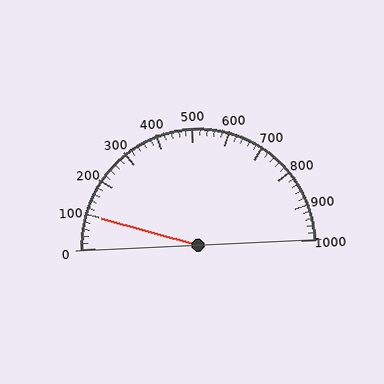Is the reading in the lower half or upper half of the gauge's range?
The reading is in the lower half of the range (0 to 1000).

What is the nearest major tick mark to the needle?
The nearest major tick mark is 100.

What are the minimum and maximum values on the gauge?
The gauge ranges from 0 to 1000.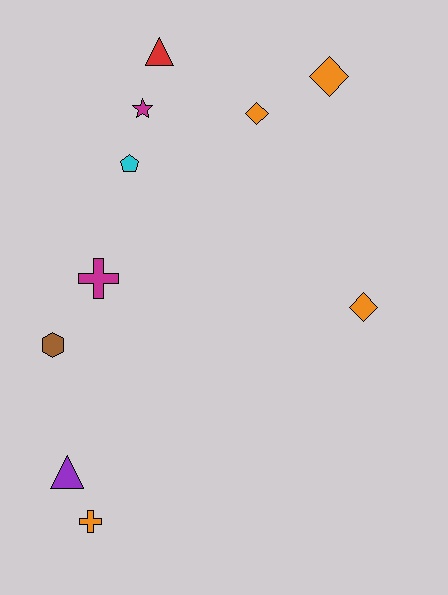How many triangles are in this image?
There are 2 triangles.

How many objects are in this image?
There are 10 objects.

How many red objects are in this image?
There is 1 red object.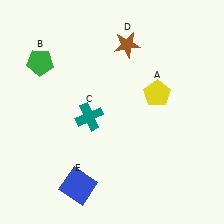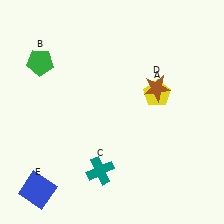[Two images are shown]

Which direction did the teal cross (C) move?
The teal cross (C) moved down.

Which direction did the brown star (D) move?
The brown star (D) moved down.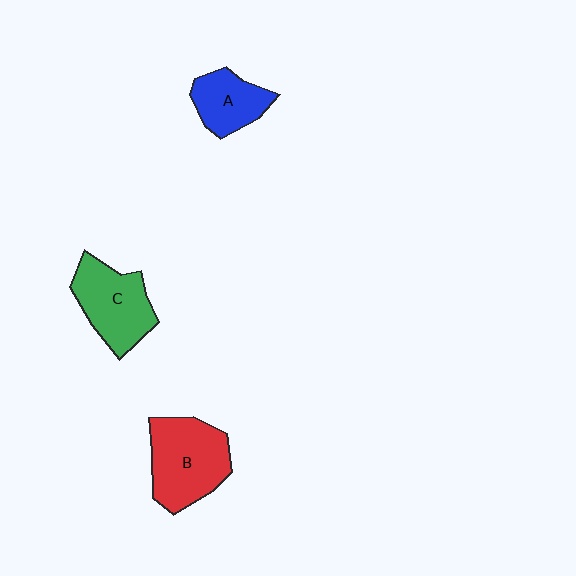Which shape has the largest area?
Shape B (red).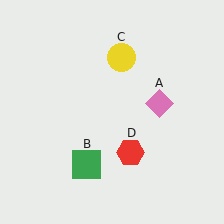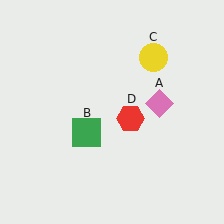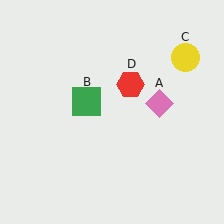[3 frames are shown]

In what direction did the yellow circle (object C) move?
The yellow circle (object C) moved right.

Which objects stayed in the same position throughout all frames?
Pink diamond (object A) remained stationary.